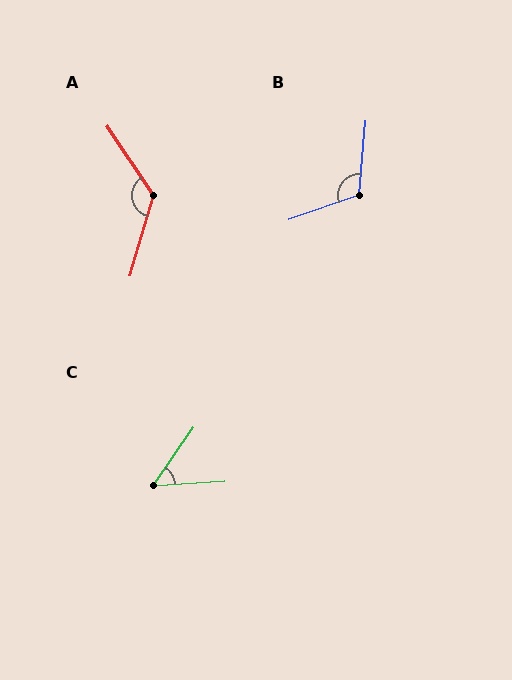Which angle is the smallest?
C, at approximately 52 degrees.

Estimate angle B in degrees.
Approximately 114 degrees.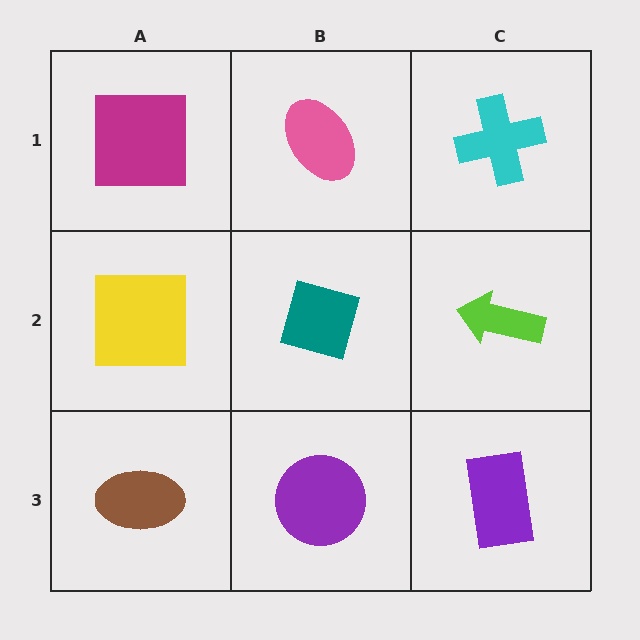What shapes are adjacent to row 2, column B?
A pink ellipse (row 1, column B), a purple circle (row 3, column B), a yellow square (row 2, column A), a lime arrow (row 2, column C).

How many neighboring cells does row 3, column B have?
3.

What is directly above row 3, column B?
A teal diamond.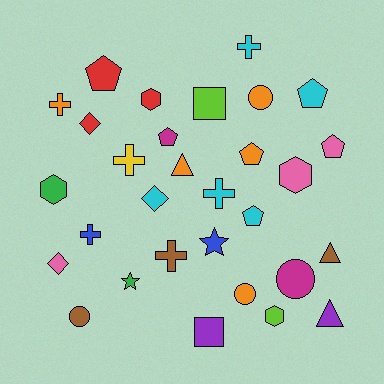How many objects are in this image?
There are 30 objects.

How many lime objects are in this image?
There are 2 lime objects.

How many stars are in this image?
There are 2 stars.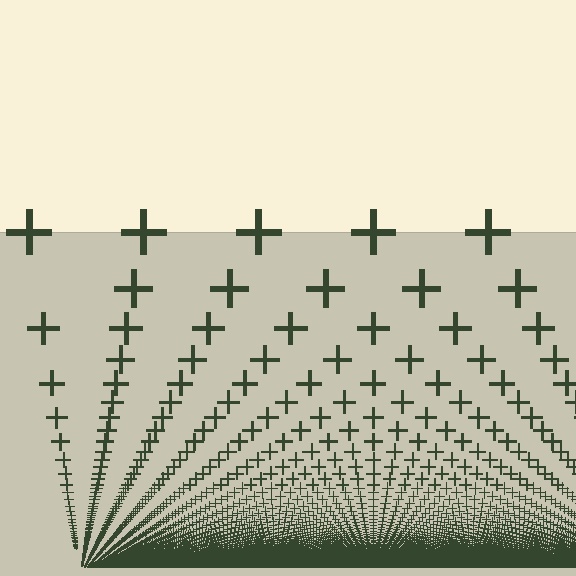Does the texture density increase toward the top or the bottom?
Density increases toward the bottom.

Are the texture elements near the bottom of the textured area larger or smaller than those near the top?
Smaller. The gradient is inverted — elements near the bottom are smaller and denser.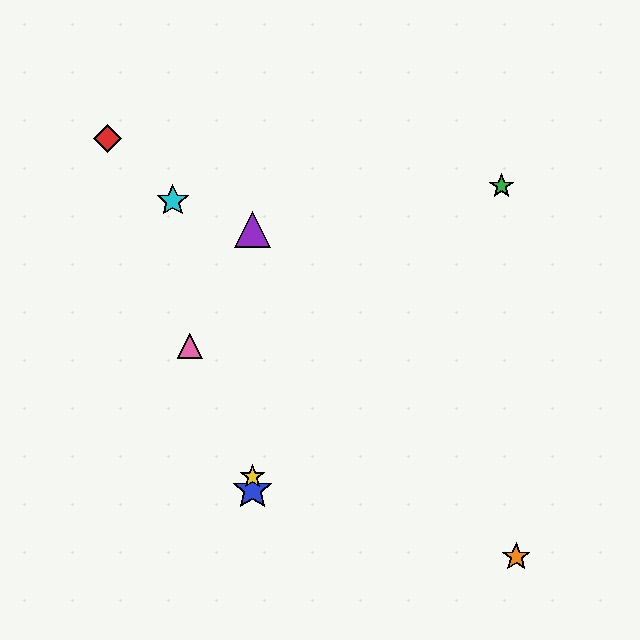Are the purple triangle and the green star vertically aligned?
No, the purple triangle is at x≈252 and the green star is at x≈502.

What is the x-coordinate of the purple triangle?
The purple triangle is at x≈252.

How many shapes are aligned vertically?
3 shapes (the blue star, the yellow star, the purple triangle) are aligned vertically.